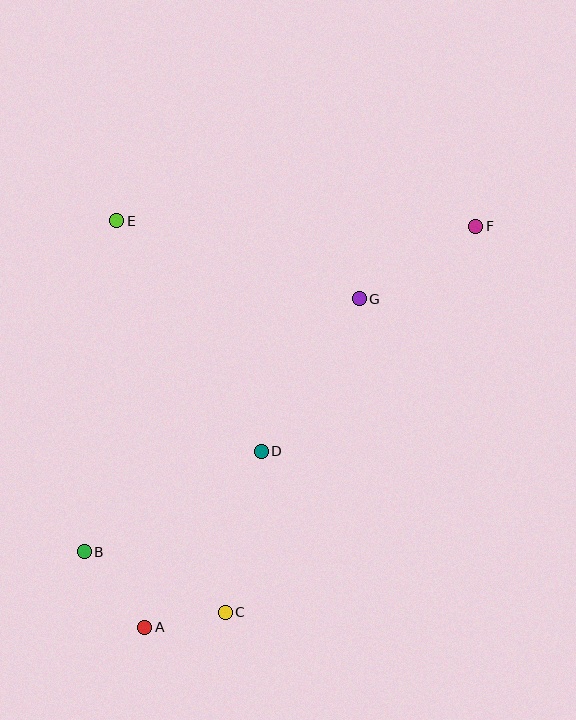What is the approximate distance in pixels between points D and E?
The distance between D and E is approximately 272 pixels.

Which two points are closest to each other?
Points A and C are closest to each other.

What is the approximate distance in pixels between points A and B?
The distance between A and B is approximately 97 pixels.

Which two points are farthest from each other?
Points A and F are farthest from each other.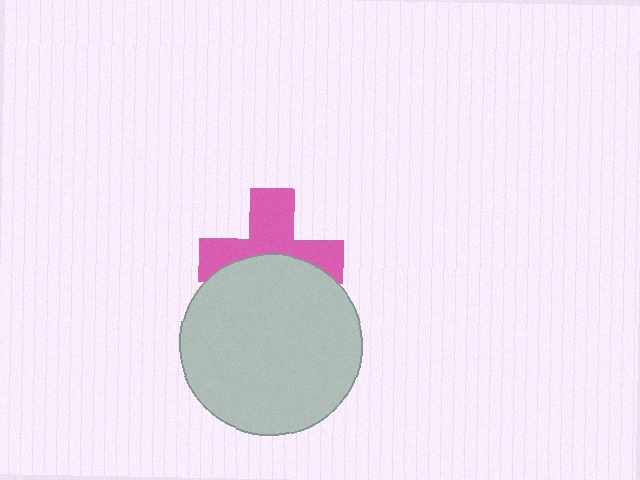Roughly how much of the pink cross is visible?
About half of it is visible (roughly 53%).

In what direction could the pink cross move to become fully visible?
The pink cross could move up. That would shift it out from behind the light gray circle entirely.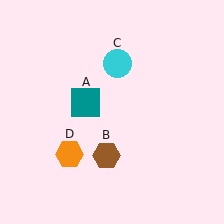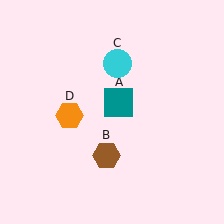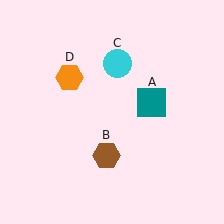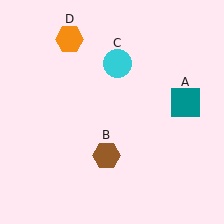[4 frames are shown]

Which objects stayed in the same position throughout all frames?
Brown hexagon (object B) and cyan circle (object C) remained stationary.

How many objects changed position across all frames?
2 objects changed position: teal square (object A), orange hexagon (object D).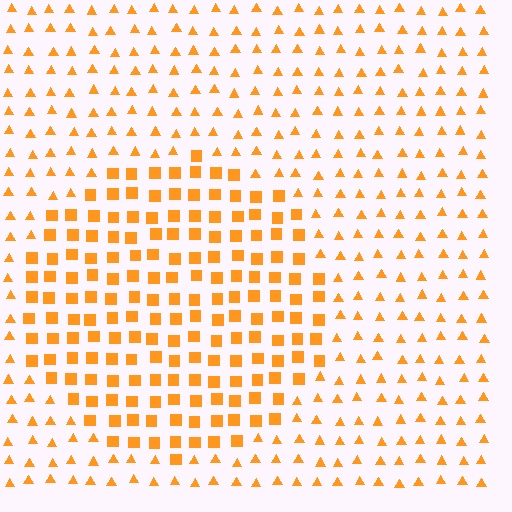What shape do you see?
I see a circle.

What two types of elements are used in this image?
The image uses squares inside the circle region and triangles outside it.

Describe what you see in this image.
The image is filled with small orange elements arranged in a uniform grid. A circle-shaped region contains squares, while the surrounding area contains triangles. The boundary is defined purely by the change in element shape.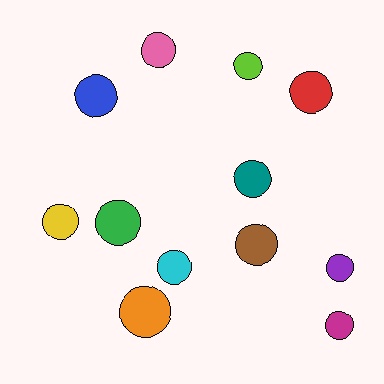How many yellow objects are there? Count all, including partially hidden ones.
There is 1 yellow object.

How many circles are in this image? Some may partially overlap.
There are 12 circles.